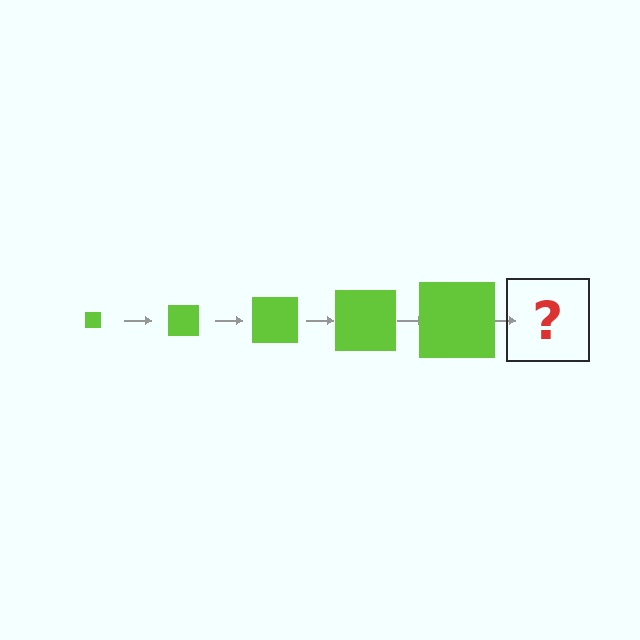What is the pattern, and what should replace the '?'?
The pattern is that the square gets progressively larger each step. The '?' should be a lime square, larger than the previous one.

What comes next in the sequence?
The next element should be a lime square, larger than the previous one.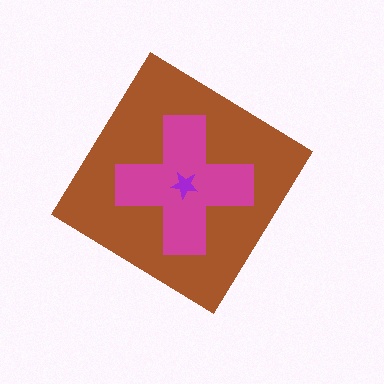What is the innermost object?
The purple star.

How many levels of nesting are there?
3.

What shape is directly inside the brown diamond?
The magenta cross.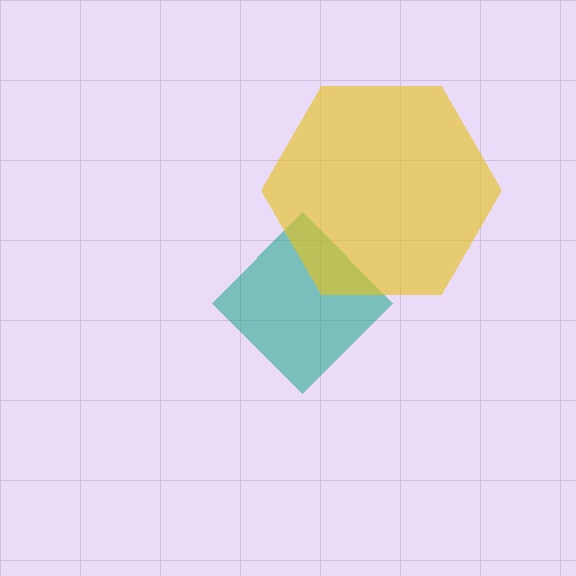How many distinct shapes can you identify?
There are 2 distinct shapes: a teal diamond, a yellow hexagon.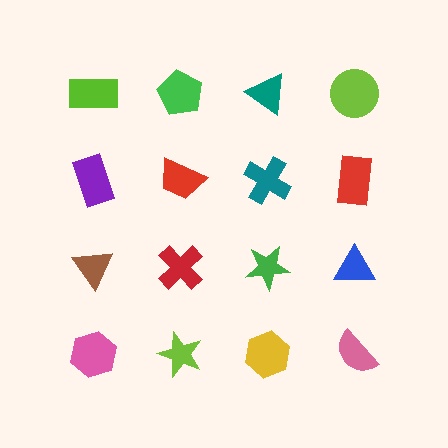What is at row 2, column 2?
A red trapezoid.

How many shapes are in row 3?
4 shapes.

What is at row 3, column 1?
A brown triangle.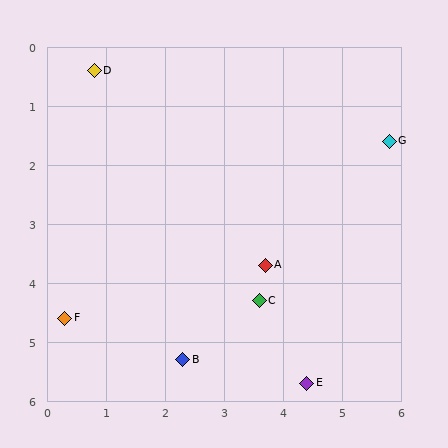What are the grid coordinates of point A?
Point A is at approximately (3.7, 3.7).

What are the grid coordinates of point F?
Point F is at approximately (0.3, 4.6).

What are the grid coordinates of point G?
Point G is at approximately (5.8, 1.6).